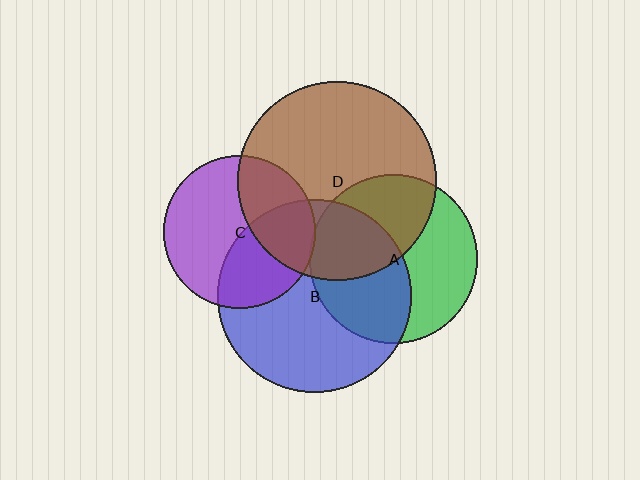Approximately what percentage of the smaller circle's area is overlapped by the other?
Approximately 5%.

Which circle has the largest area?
Circle D (brown).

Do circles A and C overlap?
Yes.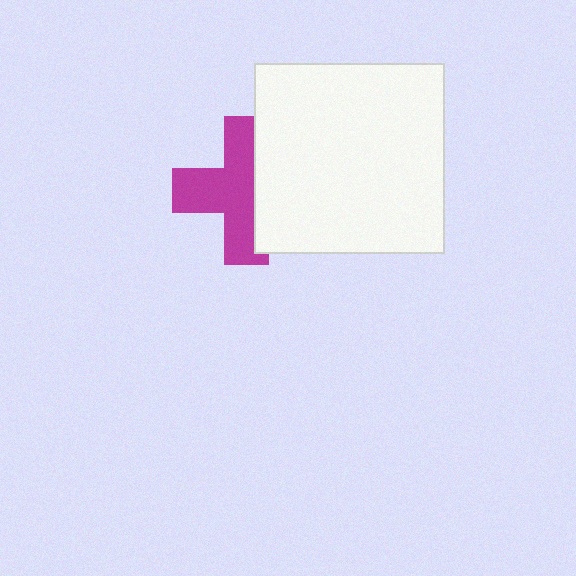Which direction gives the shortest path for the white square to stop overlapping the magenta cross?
Moving right gives the shortest separation.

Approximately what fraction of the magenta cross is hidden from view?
Roughly 39% of the magenta cross is hidden behind the white square.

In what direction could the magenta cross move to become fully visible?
The magenta cross could move left. That would shift it out from behind the white square entirely.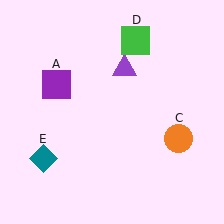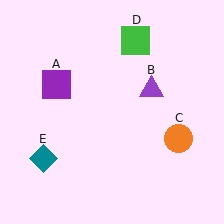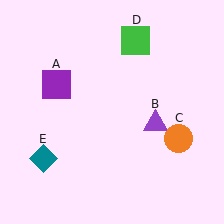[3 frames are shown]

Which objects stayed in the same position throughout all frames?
Purple square (object A) and orange circle (object C) and green square (object D) and teal diamond (object E) remained stationary.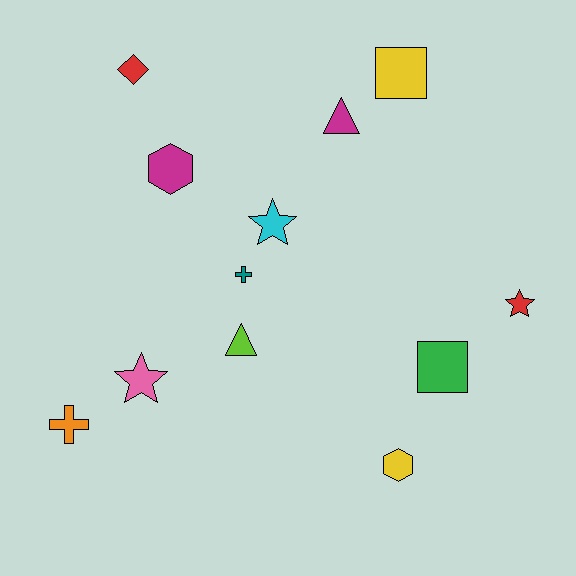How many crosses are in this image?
There are 2 crosses.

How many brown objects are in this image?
There are no brown objects.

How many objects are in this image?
There are 12 objects.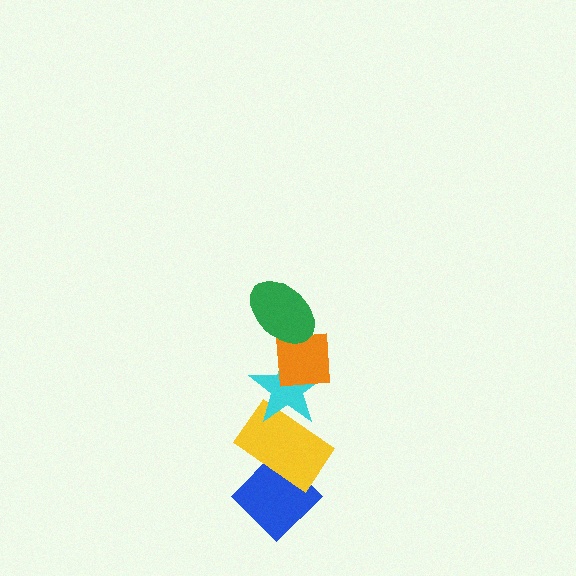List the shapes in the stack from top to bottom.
From top to bottom: the green ellipse, the orange square, the cyan star, the yellow rectangle, the blue diamond.